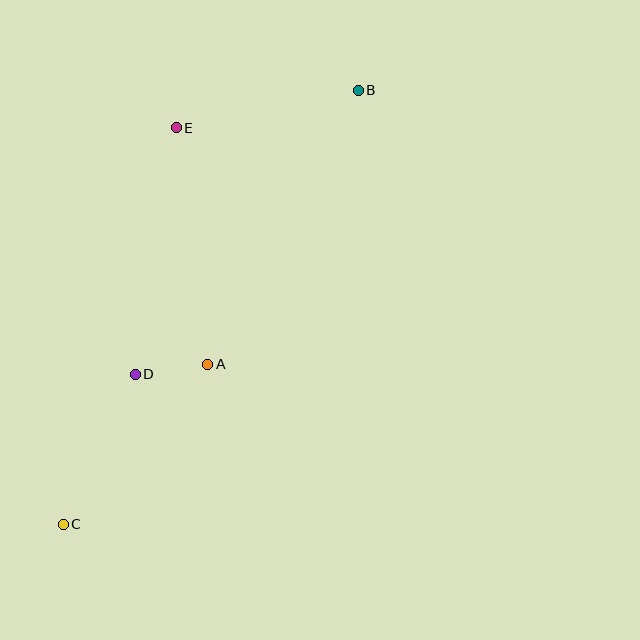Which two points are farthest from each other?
Points B and C are farthest from each other.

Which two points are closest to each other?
Points A and D are closest to each other.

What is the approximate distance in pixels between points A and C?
The distance between A and C is approximately 215 pixels.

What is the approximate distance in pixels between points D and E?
The distance between D and E is approximately 250 pixels.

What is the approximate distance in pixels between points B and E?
The distance between B and E is approximately 186 pixels.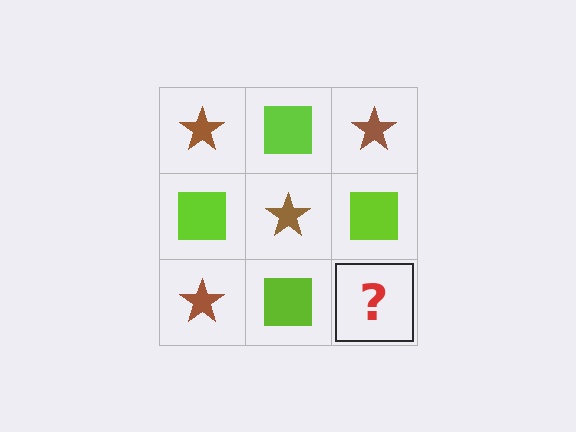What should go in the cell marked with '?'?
The missing cell should contain a brown star.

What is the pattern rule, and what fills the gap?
The rule is that it alternates brown star and lime square in a checkerboard pattern. The gap should be filled with a brown star.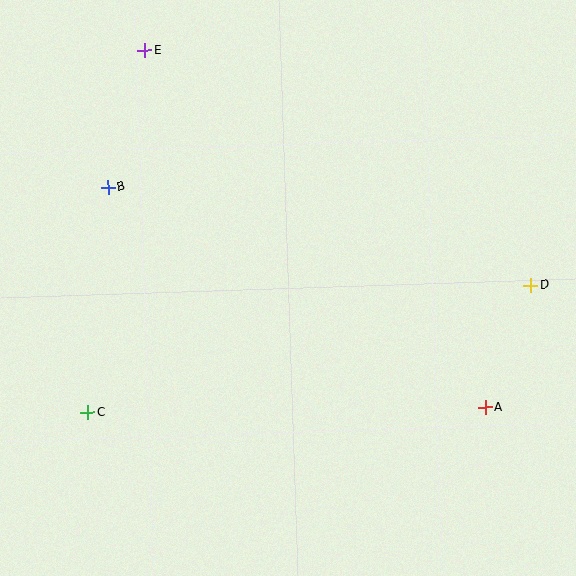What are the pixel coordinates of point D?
Point D is at (531, 285).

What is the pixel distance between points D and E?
The distance between D and E is 452 pixels.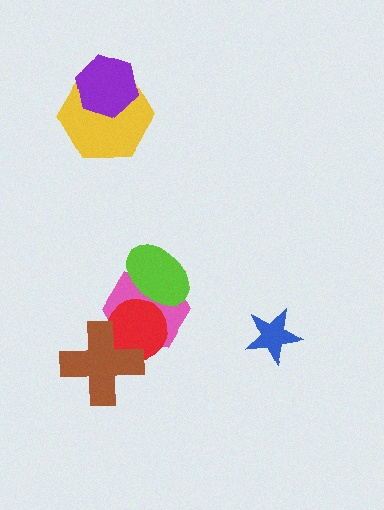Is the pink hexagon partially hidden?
Yes, it is partially covered by another shape.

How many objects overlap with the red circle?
3 objects overlap with the red circle.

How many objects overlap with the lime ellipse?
2 objects overlap with the lime ellipse.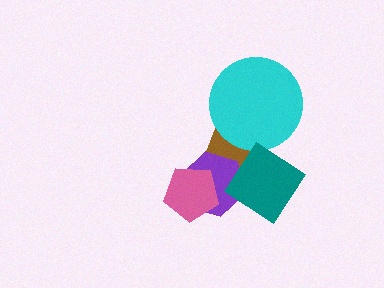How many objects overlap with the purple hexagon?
3 objects overlap with the purple hexagon.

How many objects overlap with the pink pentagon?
1 object overlaps with the pink pentagon.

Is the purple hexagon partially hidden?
Yes, it is partially covered by another shape.